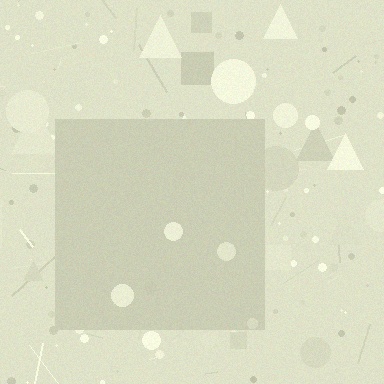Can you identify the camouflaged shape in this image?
The camouflaged shape is a square.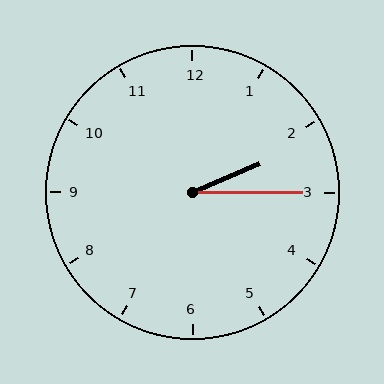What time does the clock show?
2:15.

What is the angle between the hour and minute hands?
Approximately 22 degrees.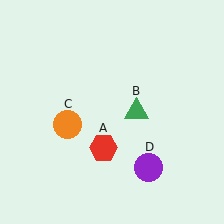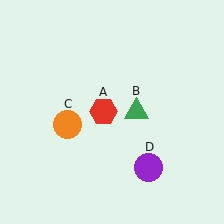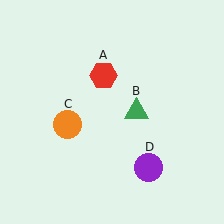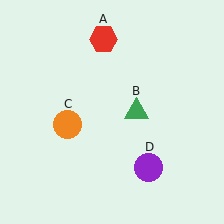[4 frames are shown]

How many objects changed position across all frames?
1 object changed position: red hexagon (object A).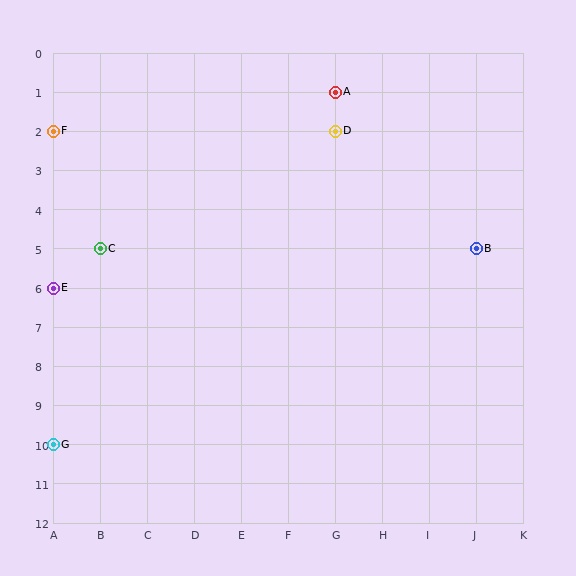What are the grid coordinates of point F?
Point F is at grid coordinates (A, 2).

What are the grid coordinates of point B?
Point B is at grid coordinates (J, 5).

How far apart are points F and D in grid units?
Points F and D are 6 columns apart.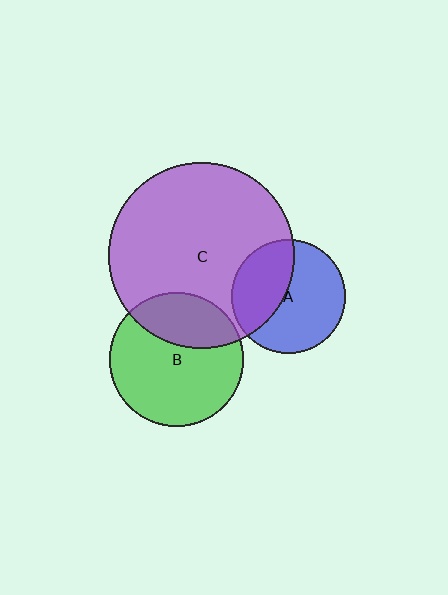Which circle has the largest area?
Circle C (purple).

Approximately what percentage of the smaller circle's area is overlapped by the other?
Approximately 30%.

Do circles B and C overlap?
Yes.